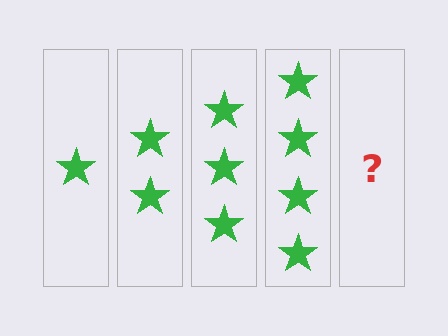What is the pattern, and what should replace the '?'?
The pattern is that each step adds one more star. The '?' should be 5 stars.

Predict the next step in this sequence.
The next step is 5 stars.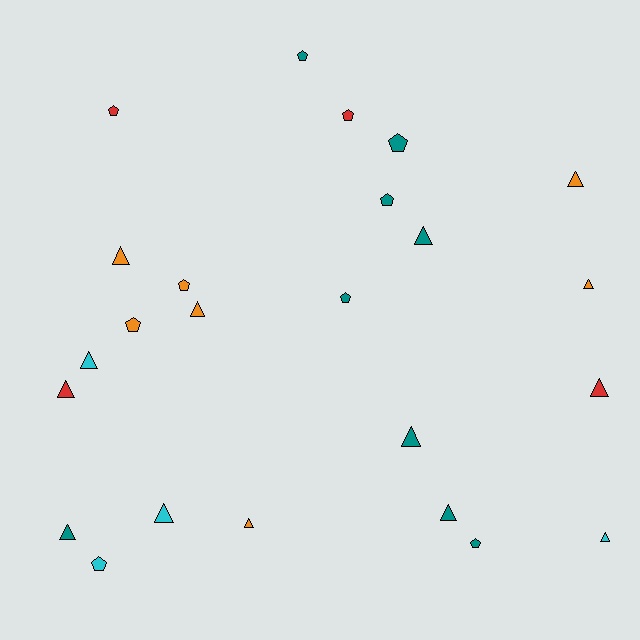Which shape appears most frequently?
Triangle, with 14 objects.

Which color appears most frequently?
Teal, with 9 objects.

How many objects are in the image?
There are 24 objects.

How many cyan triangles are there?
There are 3 cyan triangles.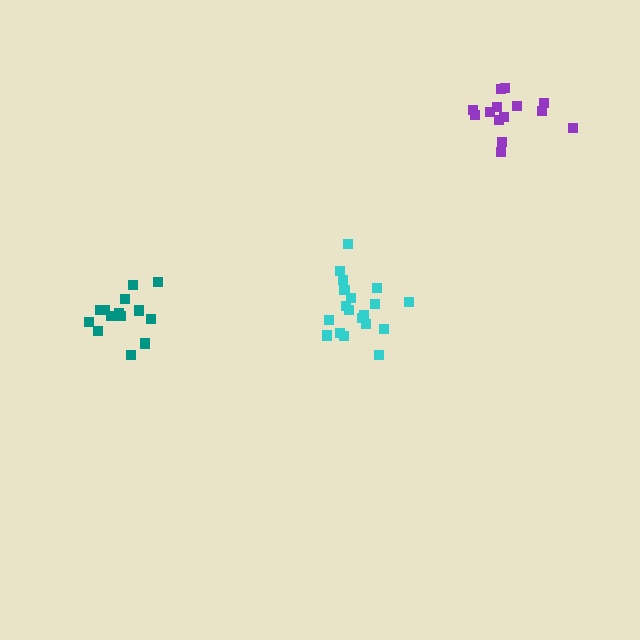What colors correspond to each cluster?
The clusters are colored: cyan, purple, teal.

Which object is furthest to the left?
The teal cluster is leftmost.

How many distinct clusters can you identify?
There are 3 distinct clusters.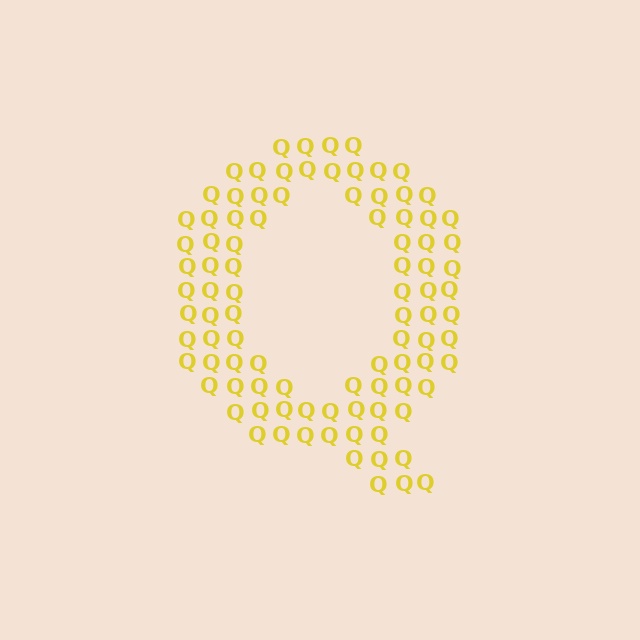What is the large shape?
The large shape is the letter Q.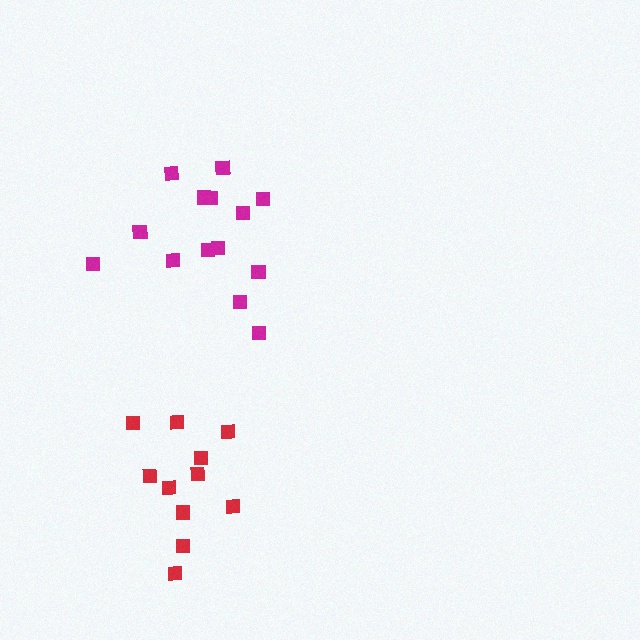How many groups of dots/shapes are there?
There are 2 groups.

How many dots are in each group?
Group 1: 11 dots, Group 2: 14 dots (25 total).